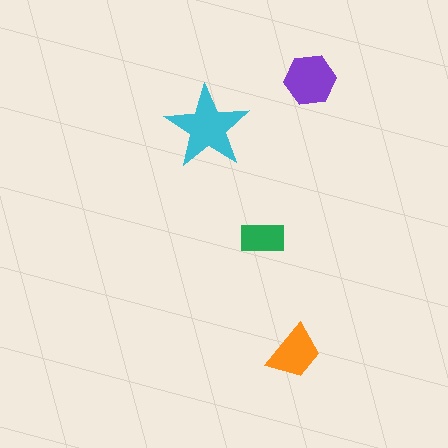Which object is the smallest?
The green rectangle.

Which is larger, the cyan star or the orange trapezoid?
The cyan star.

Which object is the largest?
The cyan star.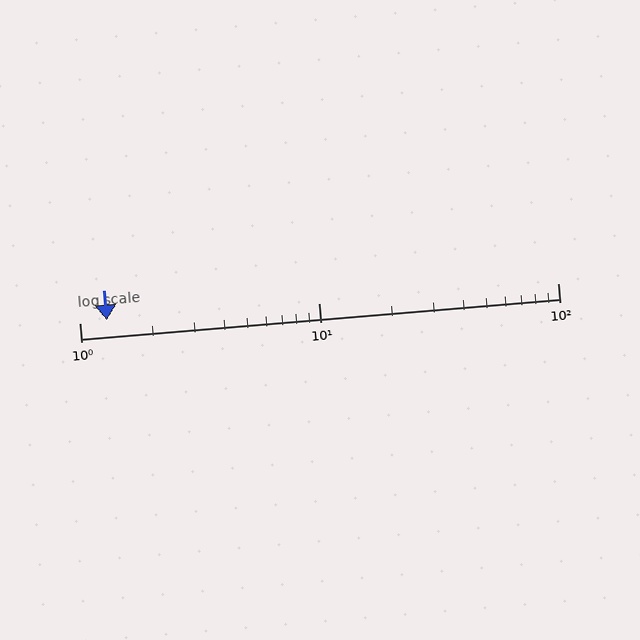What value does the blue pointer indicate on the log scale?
The pointer indicates approximately 1.3.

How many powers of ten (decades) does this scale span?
The scale spans 2 decades, from 1 to 100.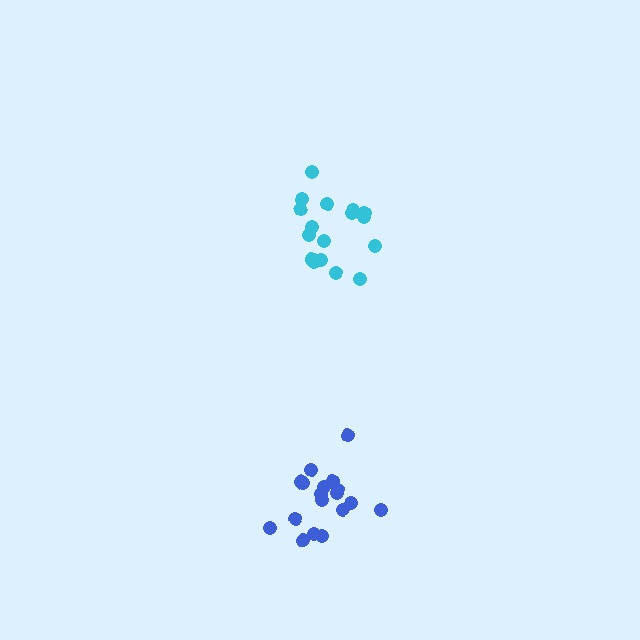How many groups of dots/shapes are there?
There are 2 groups.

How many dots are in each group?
Group 1: 18 dots, Group 2: 17 dots (35 total).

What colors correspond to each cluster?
The clusters are colored: blue, cyan.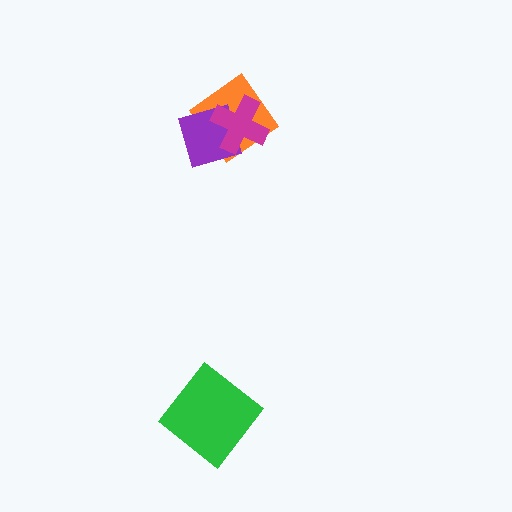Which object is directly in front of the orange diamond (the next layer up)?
The purple diamond is directly in front of the orange diamond.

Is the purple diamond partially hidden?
Yes, it is partially covered by another shape.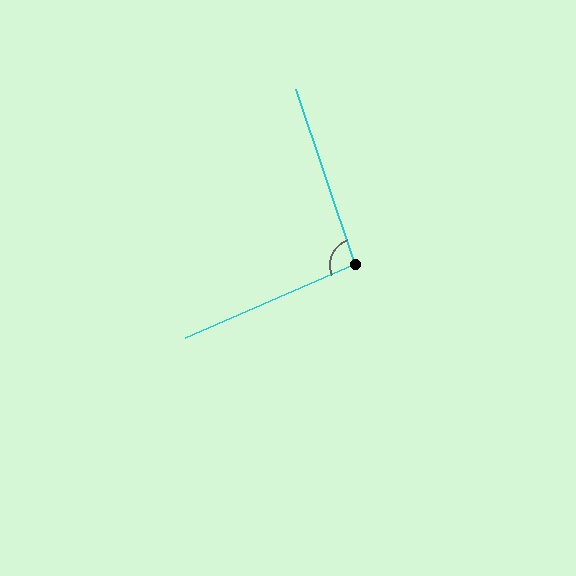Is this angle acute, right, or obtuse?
It is approximately a right angle.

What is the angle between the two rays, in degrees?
Approximately 95 degrees.